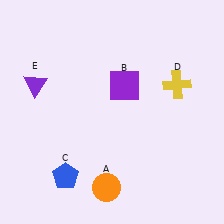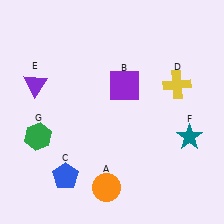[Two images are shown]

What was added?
A teal star (F), a green hexagon (G) were added in Image 2.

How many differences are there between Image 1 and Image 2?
There are 2 differences between the two images.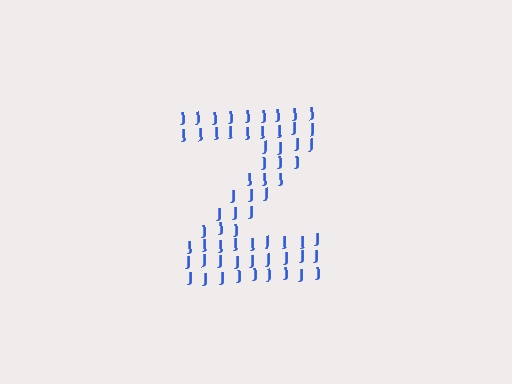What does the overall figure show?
The overall figure shows the letter Z.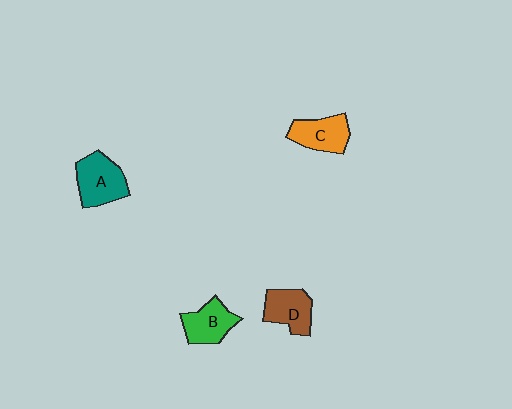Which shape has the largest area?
Shape A (teal).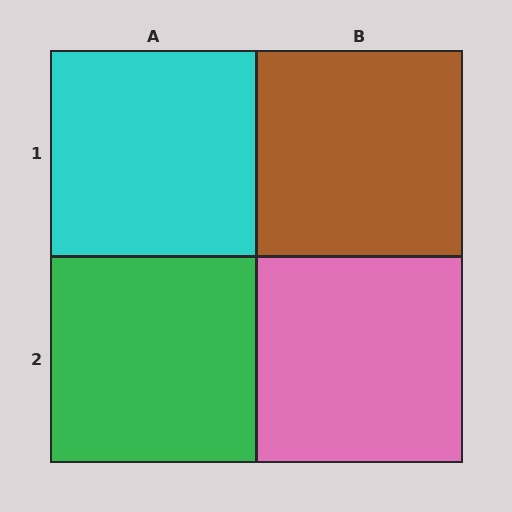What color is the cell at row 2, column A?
Green.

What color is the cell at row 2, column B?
Pink.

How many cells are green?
1 cell is green.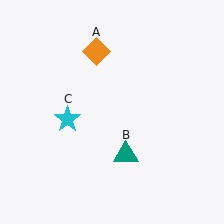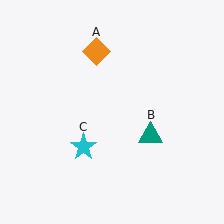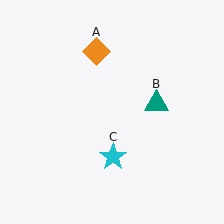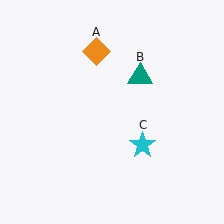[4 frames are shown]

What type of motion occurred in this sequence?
The teal triangle (object B), cyan star (object C) rotated counterclockwise around the center of the scene.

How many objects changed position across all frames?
2 objects changed position: teal triangle (object B), cyan star (object C).